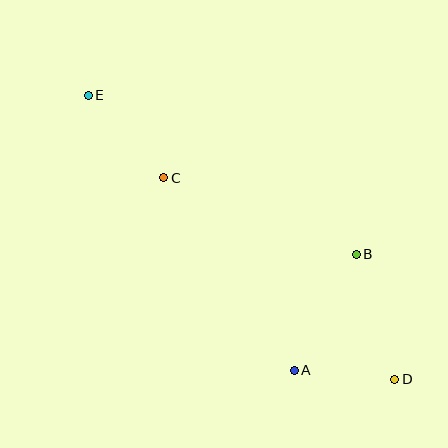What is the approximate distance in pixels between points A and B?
The distance between A and B is approximately 131 pixels.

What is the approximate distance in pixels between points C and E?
The distance between C and E is approximately 112 pixels.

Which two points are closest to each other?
Points A and D are closest to each other.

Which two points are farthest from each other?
Points D and E are farthest from each other.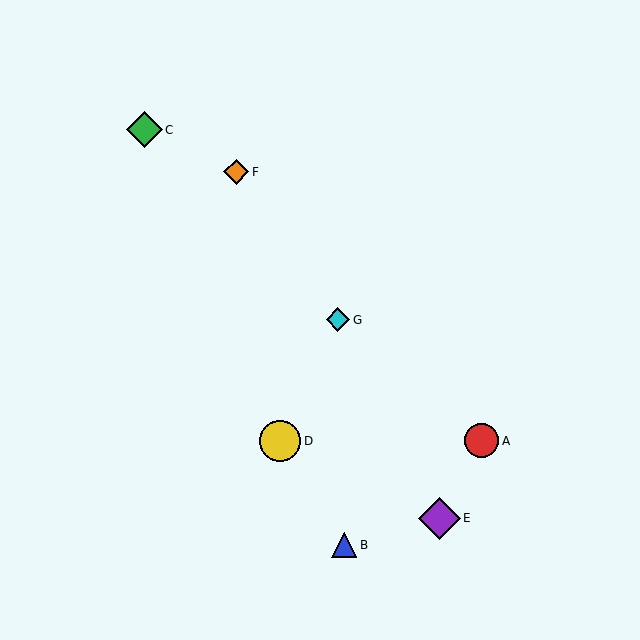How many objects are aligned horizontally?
2 objects (A, D) are aligned horizontally.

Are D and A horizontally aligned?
Yes, both are at y≈441.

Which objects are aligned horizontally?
Objects A, D are aligned horizontally.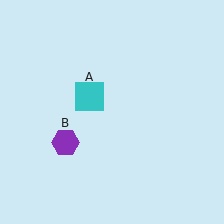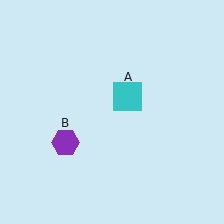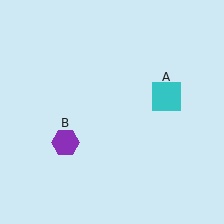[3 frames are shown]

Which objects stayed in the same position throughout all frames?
Purple hexagon (object B) remained stationary.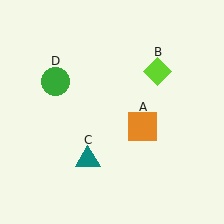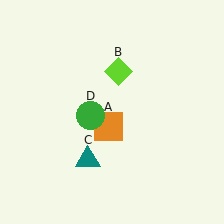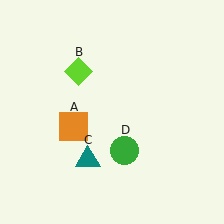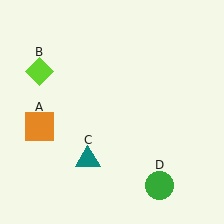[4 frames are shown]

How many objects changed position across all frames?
3 objects changed position: orange square (object A), lime diamond (object B), green circle (object D).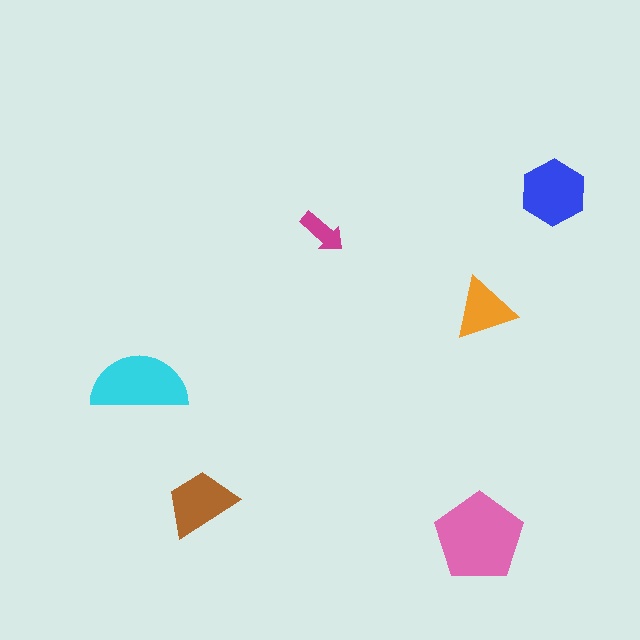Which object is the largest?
The pink pentagon.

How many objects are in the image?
There are 6 objects in the image.